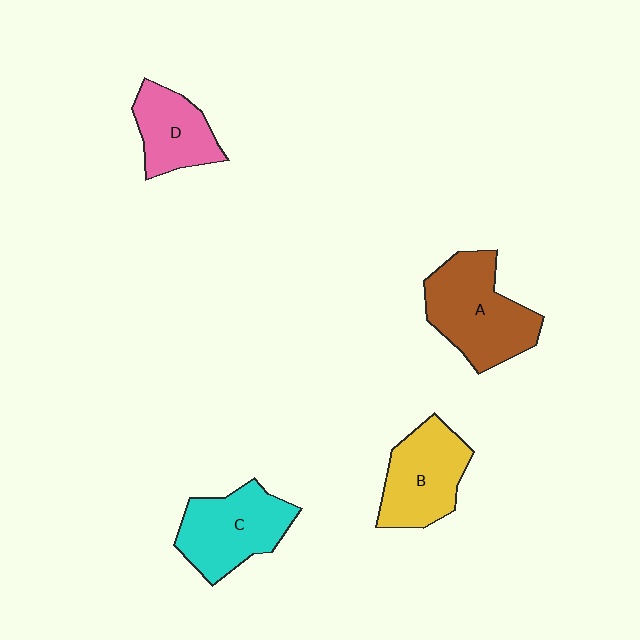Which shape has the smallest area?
Shape D (pink).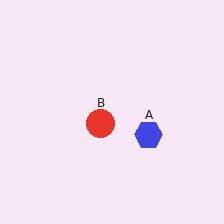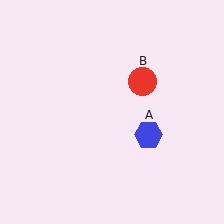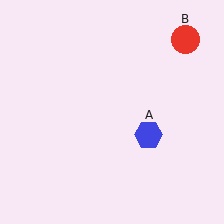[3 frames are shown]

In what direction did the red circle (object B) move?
The red circle (object B) moved up and to the right.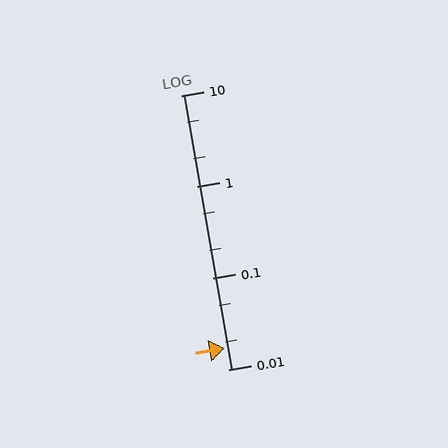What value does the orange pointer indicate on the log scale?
The pointer indicates approximately 0.017.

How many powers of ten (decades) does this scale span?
The scale spans 3 decades, from 0.01 to 10.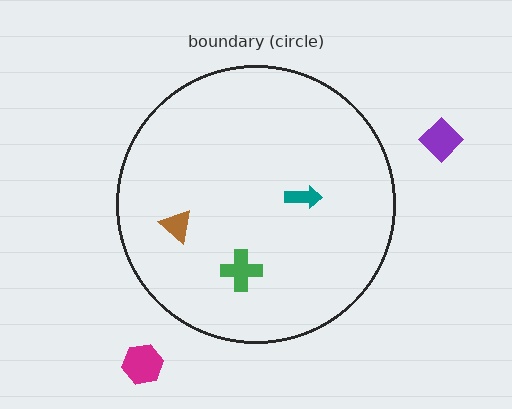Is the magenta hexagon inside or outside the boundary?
Outside.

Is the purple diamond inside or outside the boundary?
Outside.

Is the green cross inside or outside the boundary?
Inside.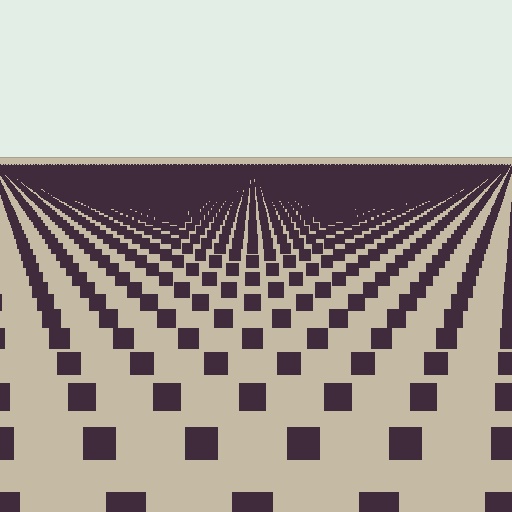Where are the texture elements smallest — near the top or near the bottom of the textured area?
Near the top.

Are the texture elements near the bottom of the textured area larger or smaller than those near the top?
Larger. Near the bottom, elements are closer to the viewer and appear at a bigger on-screen size.